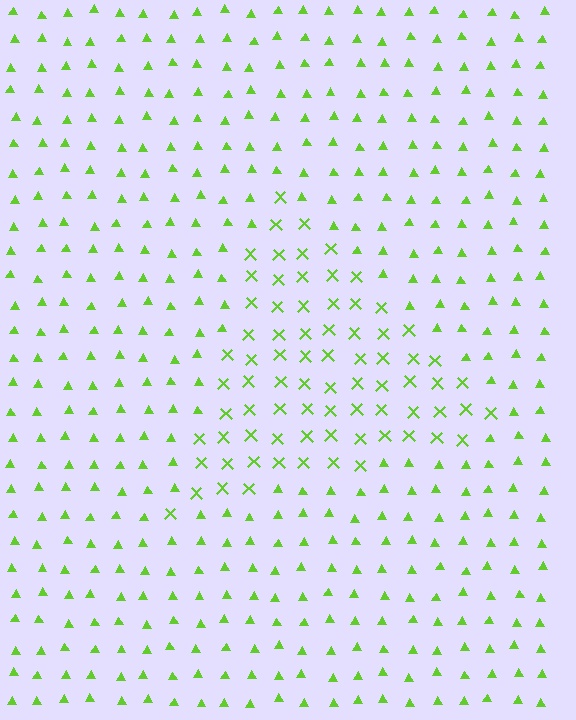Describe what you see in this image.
The image is filled with small lime elements arranged in a uniform grid. A triangle-shaped region contains X marks, while the surrounding area contains triangles. The boundary is defined purely by the change in element shape.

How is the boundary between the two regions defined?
The boundary is defined by a change in element shape: X marks inside vs. triangles outside. All elements share the same color and spacing.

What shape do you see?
I see a triangle.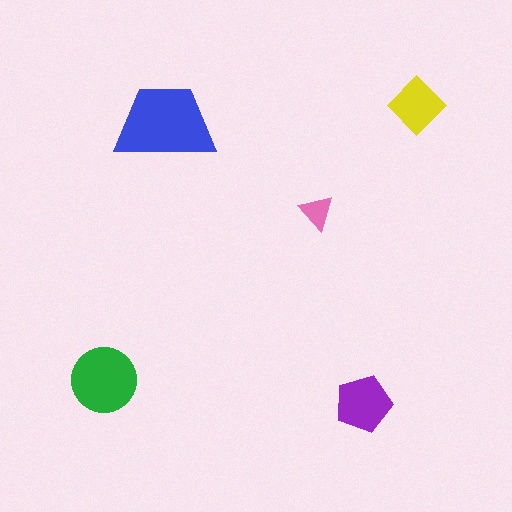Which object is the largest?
The blue trapezoid.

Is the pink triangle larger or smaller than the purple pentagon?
Smaller.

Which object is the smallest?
The pink triangle.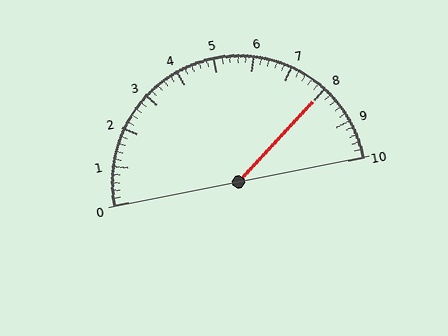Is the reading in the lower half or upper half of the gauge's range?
The reading is in the upper half of the range (0 to 10).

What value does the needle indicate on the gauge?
The needle indicates approximately 8.0.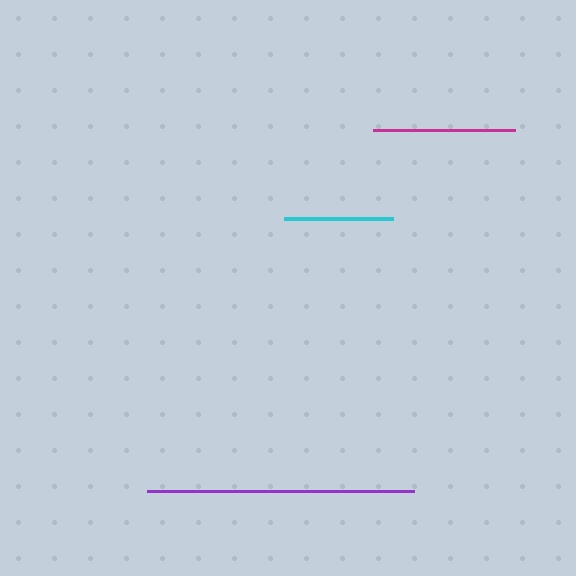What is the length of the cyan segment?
The cyan segment is approximately 110 pixels long.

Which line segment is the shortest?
The cyan line is the shortest at approximately 110 pixels.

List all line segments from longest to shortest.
From longest to shortest: purple, magenta, cyan.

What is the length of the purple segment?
The purple segment is approximately 267 pixels long.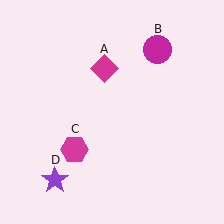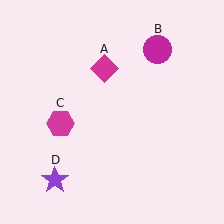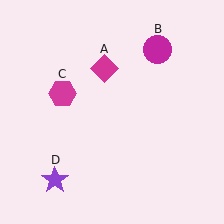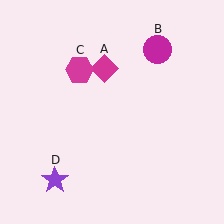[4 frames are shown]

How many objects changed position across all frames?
1 object changed position: magenta hexagon (object C).